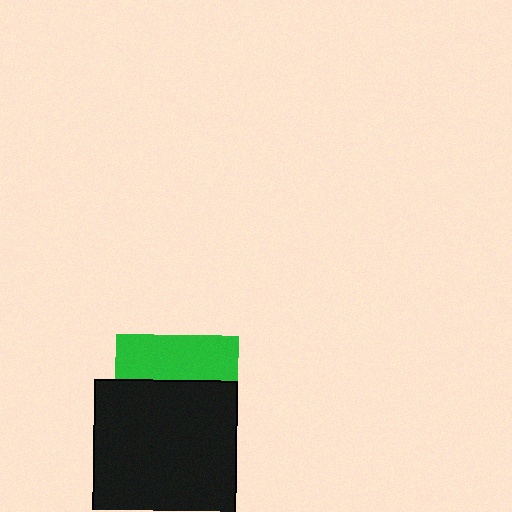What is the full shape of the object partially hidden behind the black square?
The partially hidden object is a green square.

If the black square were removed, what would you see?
You would see the complete green square.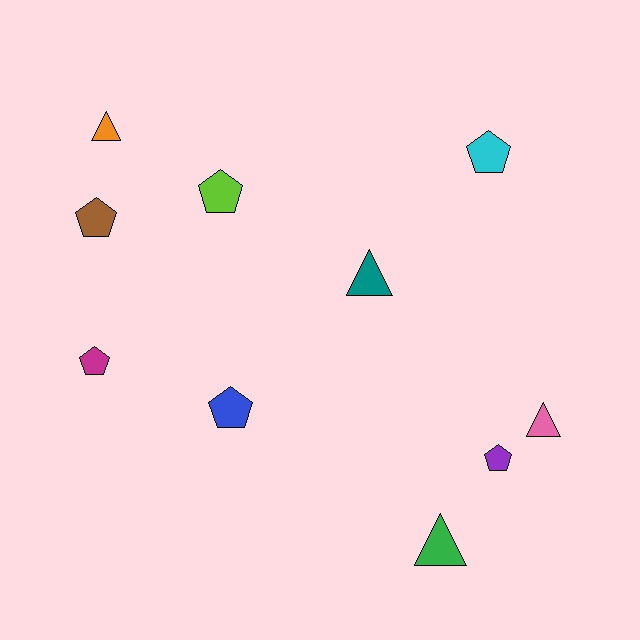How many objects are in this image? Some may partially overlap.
There are 10 objects.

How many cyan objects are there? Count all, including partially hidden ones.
There is 1 cyan object.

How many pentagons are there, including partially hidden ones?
There are 6 pentagons.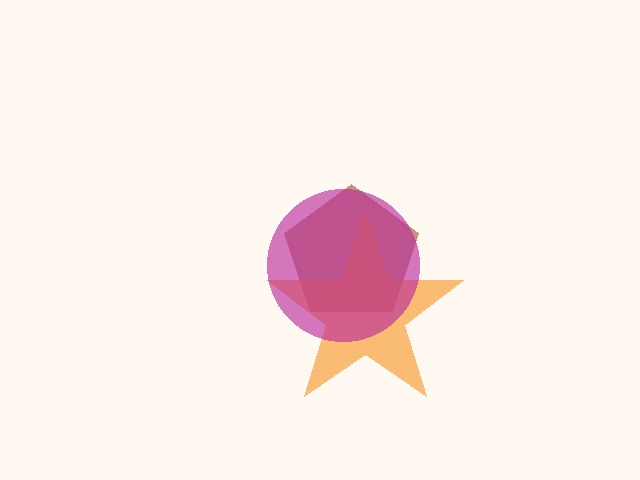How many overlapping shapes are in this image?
There are 3 overlapping shapes in the image.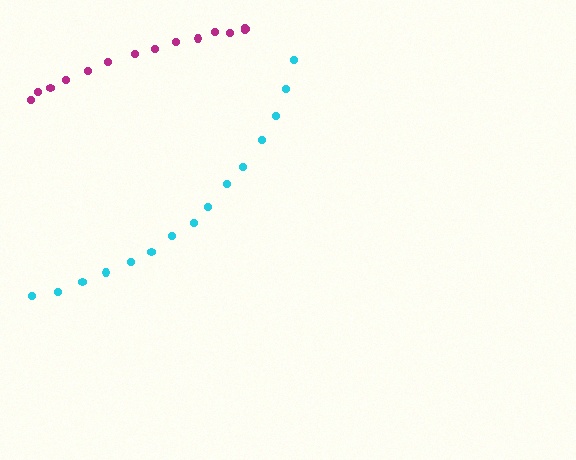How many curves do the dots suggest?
There are 2 distinct paths.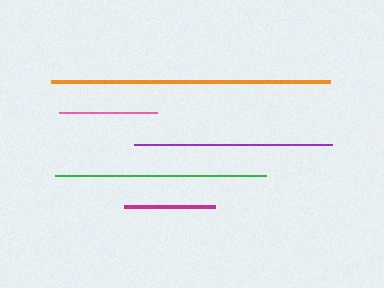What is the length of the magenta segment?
The magenta segment is approximately 91 pixels long.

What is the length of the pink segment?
The pink segment is approximately 98 pixels long.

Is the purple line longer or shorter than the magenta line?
The purple line is longer than the magenta line.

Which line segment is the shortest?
The magenta line is the shortest at approximately 91 pixels.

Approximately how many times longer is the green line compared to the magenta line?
The green line is approximately 2.3 times the length of the magenta line.